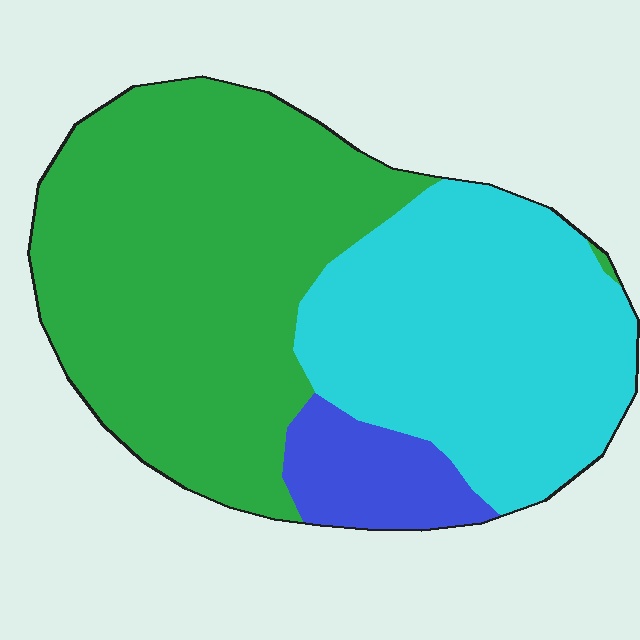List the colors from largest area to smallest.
From largest to smallest: green, cyan, blue.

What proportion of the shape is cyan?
Cyan takes up between a third and a half of the shape.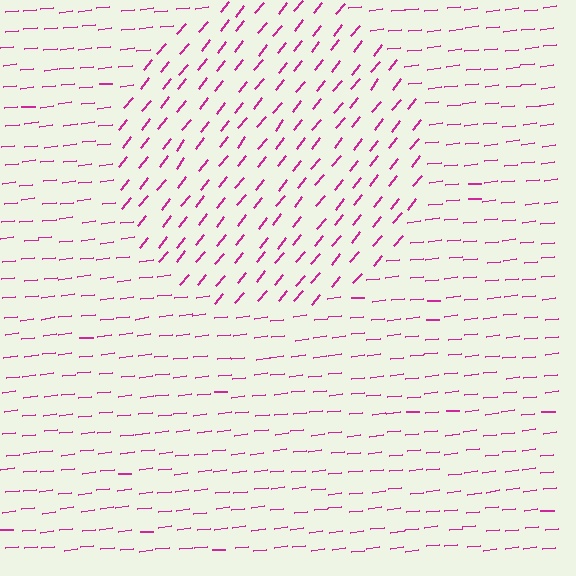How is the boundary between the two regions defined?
The boundary is defined purely by a change in line orientation (approximately 45 degrees difference). All lines are the same color and thickness.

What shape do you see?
I see a circle.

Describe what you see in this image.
The image is filled with small magenta line segments. A circle region in the image has lines oriented differently from the surrounding lines, creating a visible texture boundary.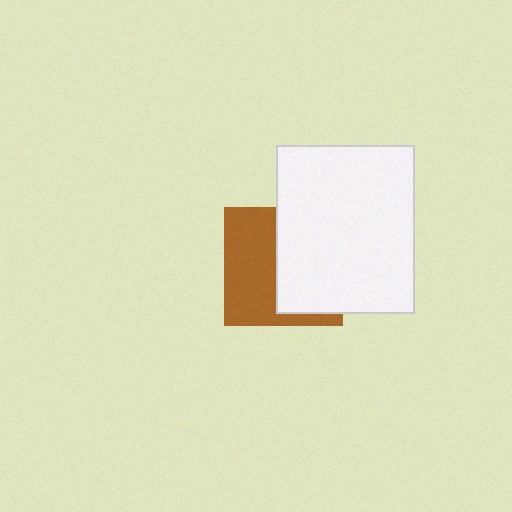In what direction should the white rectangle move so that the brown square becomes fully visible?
The white rectangle should move right. That is the shortest direction to clear the overlap and leave the brown square fully visible.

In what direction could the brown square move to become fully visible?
The brown square could move left. That would shift it out from behind the white rectangle entirely.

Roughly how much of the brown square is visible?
About half of it is visible (roughly 49%).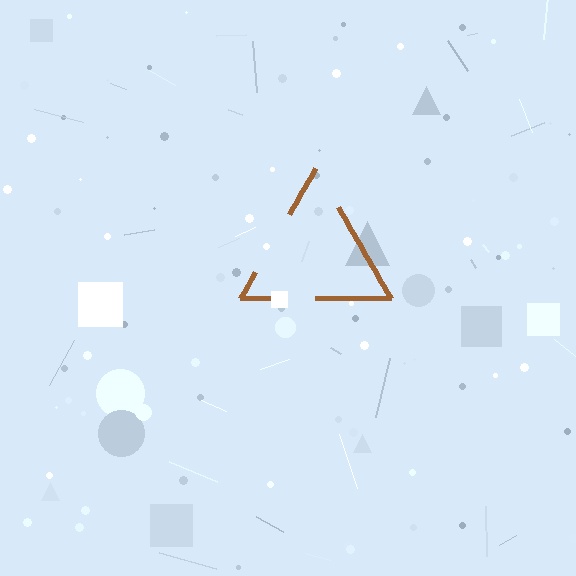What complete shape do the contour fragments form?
The contour fragments form a triangle.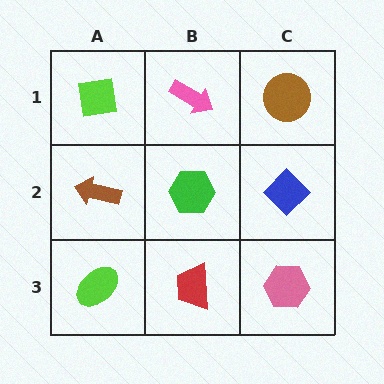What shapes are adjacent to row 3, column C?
A blue diamond (row 2, column C), a red trapezoid (row 3, column B).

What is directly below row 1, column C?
A blue diamond.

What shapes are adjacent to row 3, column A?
A brown arrow (row 2, column A), a red trapezoid (row 3, column B).